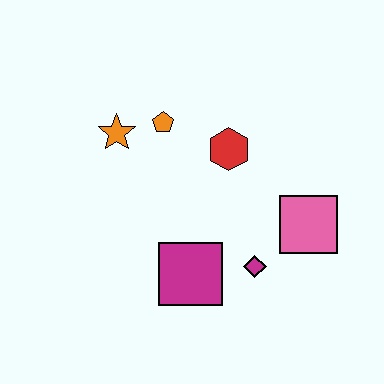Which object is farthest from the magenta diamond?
The orange star is farthest from the magenta diamond.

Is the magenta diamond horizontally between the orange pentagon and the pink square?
Yes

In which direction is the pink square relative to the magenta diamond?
The pink square is to the right of the magenta diamond.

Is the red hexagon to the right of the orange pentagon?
Yes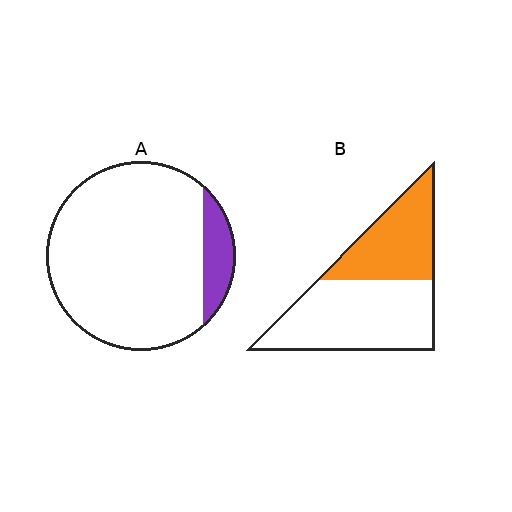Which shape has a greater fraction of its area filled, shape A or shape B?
Shape B.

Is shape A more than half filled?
No.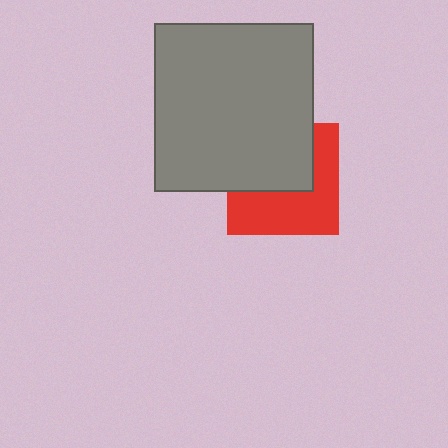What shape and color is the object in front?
The object in front is a gray rectangle.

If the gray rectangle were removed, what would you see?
You would see the complete red square.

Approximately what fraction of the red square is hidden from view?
Roughly 47% of the red square is hidden behind the gray rectangle.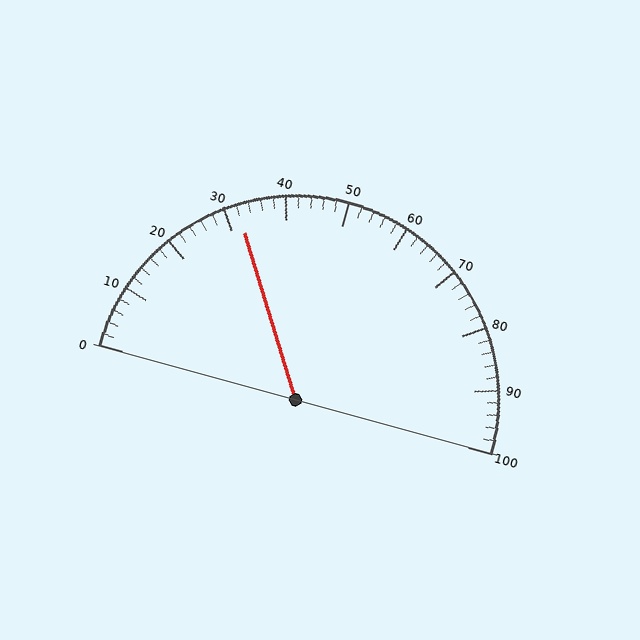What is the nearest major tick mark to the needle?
The nearest major tick mark is 30.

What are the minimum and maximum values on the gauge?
The gauge ranges from 0 to 100.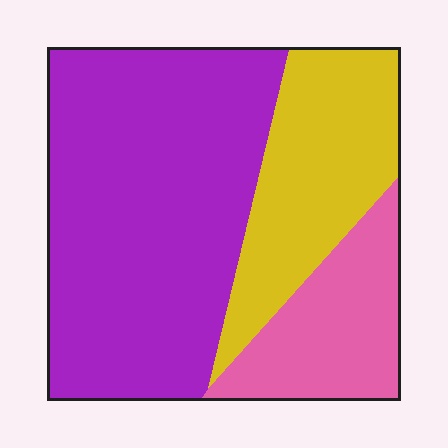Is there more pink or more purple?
Purple.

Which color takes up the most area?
Purple, at roughly 55%.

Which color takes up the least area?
Pink, at roughly 20%.